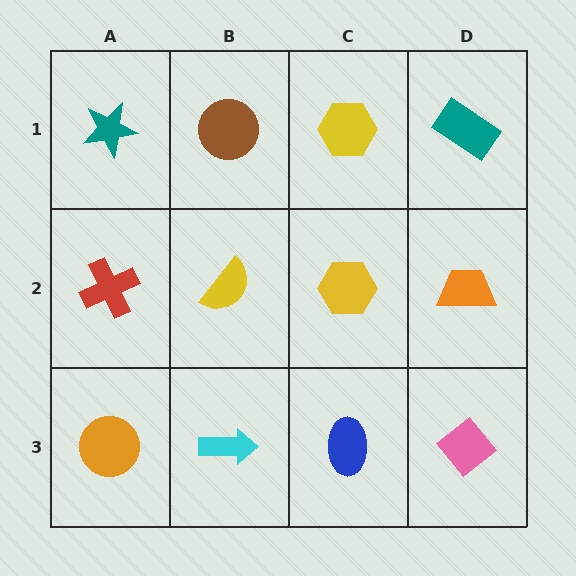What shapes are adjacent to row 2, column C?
A yellow hexagon (row 1, column C), a blue ellipse (row 3, column C), a yellow semicircle (row 2, column B), an orange trapezoid (row 2, column D).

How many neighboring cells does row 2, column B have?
4.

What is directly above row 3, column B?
A yellow semicircle.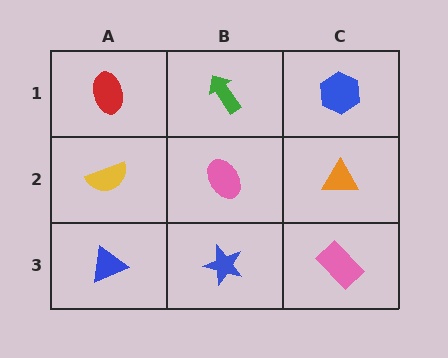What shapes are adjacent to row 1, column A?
A yellow semicircle (row 2, column A), a green arrow (row 1, column B).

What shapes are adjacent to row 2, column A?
A red ellipse (row 1, column A), a blue triangle (row 3, column A), a pink ellipse (row 2, column B).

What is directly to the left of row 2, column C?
A pink ellipse.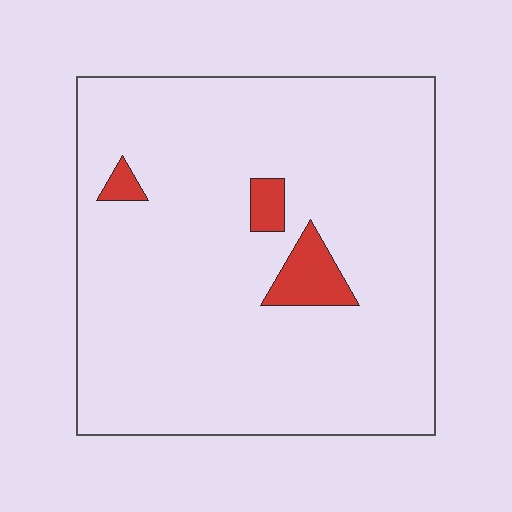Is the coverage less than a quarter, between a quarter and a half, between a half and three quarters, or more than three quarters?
Less than a quarter.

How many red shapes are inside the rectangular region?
3.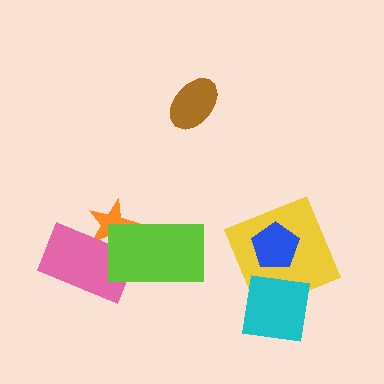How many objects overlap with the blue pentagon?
1 object overlaps with the blue pentagon.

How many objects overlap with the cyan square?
1 object overlaps with the cyan square.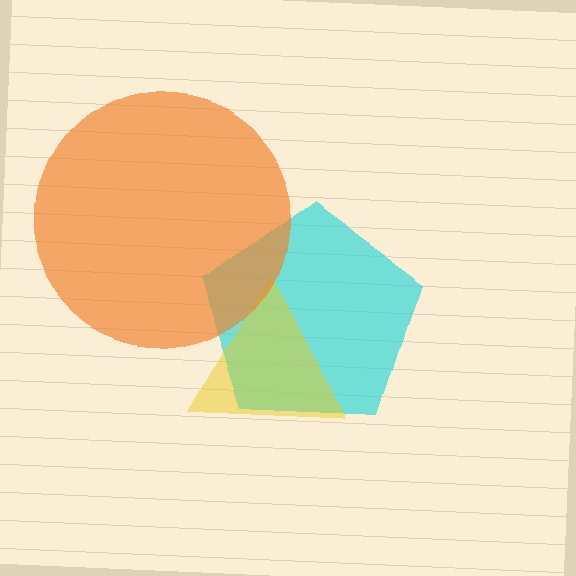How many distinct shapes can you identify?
There are 3 distinct shapes: a cyan pentagon, a yellow triangle, an orange circle.